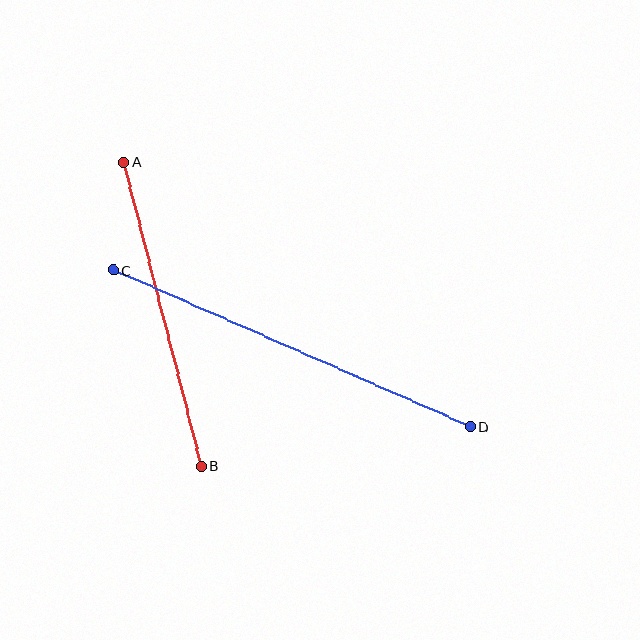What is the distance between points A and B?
The distance is approximately 314 pixels.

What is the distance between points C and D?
The distance is approximately 390 pixels.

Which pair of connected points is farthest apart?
Points C and D are farthest apart.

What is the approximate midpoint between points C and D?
The midpoint is at approximately (292, 349) pixels.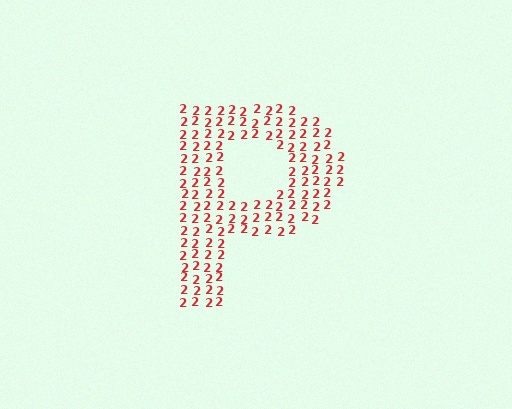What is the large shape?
The large shape is the letter P.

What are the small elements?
The small elements are digit 2's.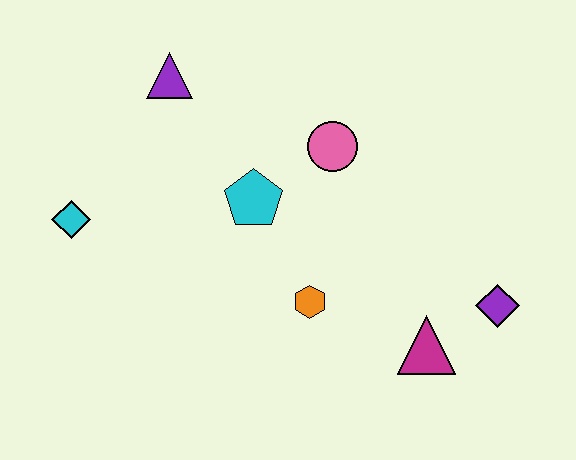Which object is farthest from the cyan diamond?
The purple diamond is farthest from the cyan diamond.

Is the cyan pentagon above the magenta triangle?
Yes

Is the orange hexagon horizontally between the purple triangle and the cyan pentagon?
No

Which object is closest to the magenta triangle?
The purple diamond is closest to the magenta triangle.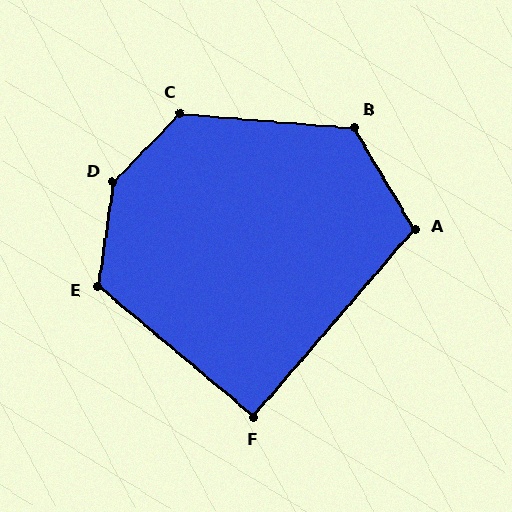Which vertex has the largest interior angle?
D, at approximately 144 degrees.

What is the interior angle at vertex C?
Approximately 130 degrees (obtuse).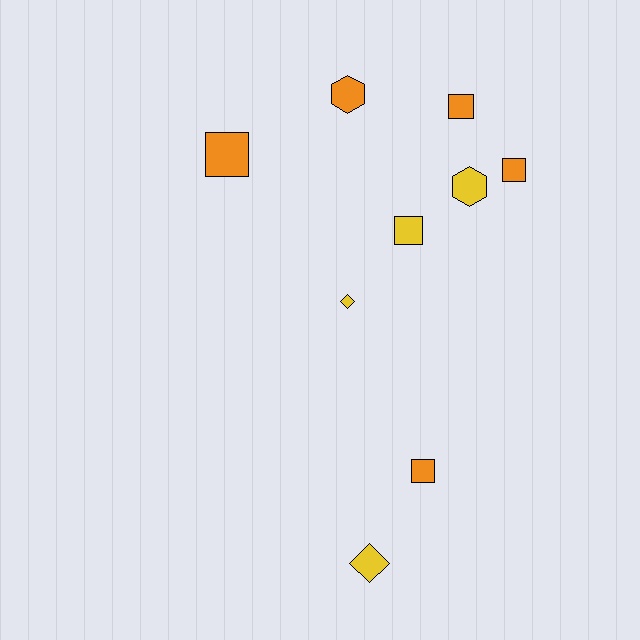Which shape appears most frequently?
Square, with 5 objects.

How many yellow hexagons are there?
There is 1 yellow hexagon.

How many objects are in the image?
There are 9 objects.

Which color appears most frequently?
Orange, with 5 objects.